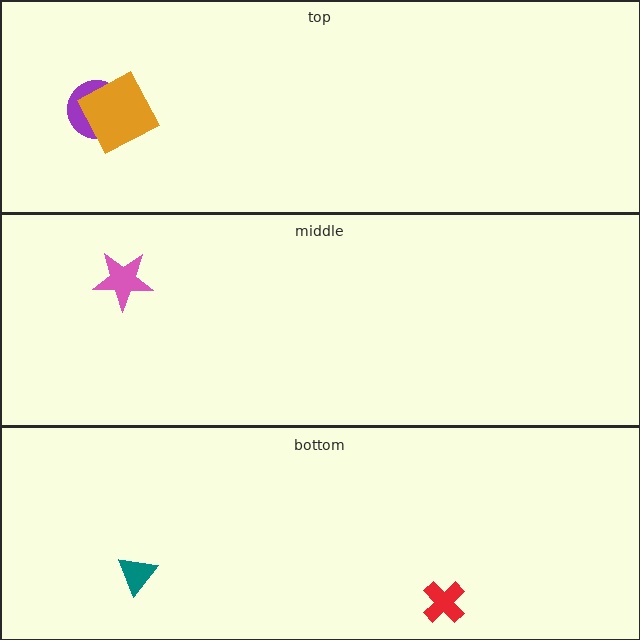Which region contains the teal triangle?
The bottom region.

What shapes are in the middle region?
The pink star.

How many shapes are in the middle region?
1.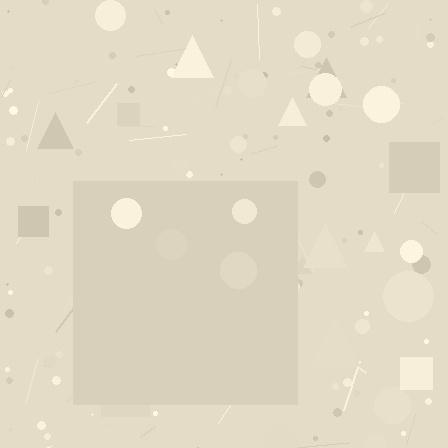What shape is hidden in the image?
A square is hidden in the image.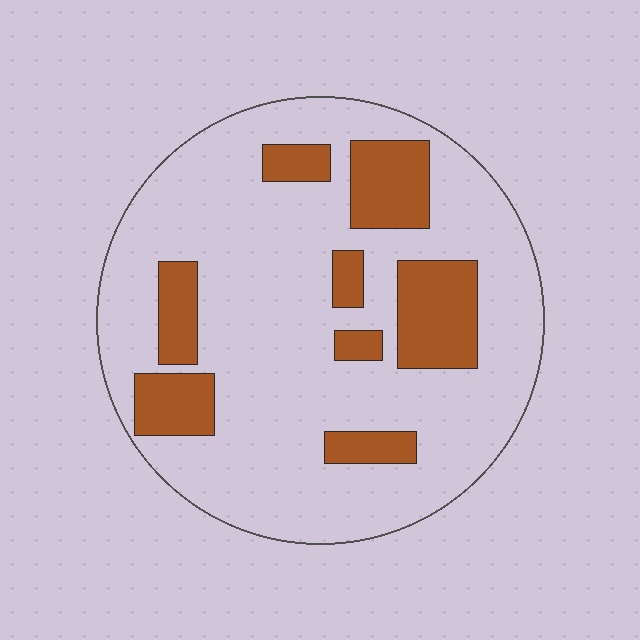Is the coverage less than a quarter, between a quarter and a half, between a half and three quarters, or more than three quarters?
Less than a quarter.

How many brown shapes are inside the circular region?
8.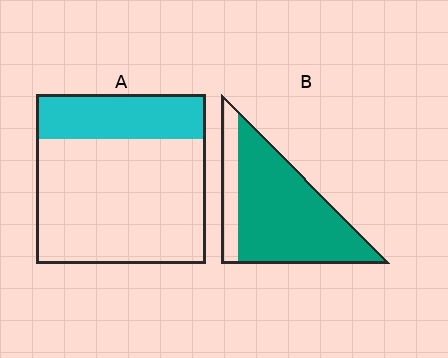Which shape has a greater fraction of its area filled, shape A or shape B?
Shape B.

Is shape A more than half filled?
No.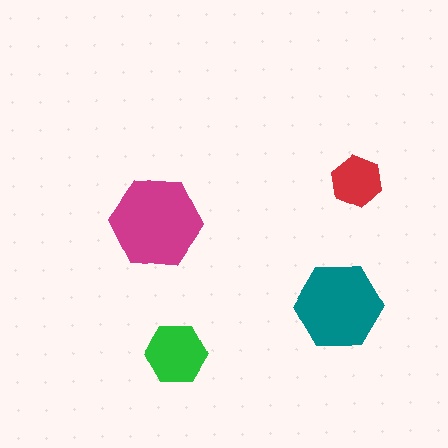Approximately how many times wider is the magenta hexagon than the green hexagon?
About 1.5 times wider.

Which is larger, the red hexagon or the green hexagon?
The green one.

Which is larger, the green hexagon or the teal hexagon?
The teal one.